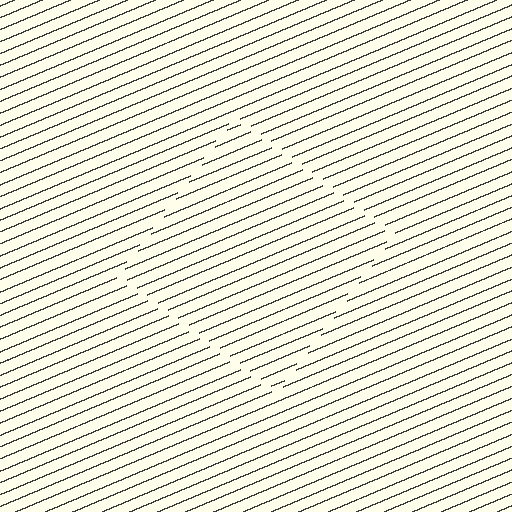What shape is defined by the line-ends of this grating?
An illusory square. The interior of the shape contains the same grating, shifted by half a period — the contour is defined by the phase discontinuity where line-ends from the inner and outer gratings abut.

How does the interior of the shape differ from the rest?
The interior of the shape contains the same grating, shifted by half a period — the contour is defined by the phase discontinuity where line-ends from the inner and outer gratings abut.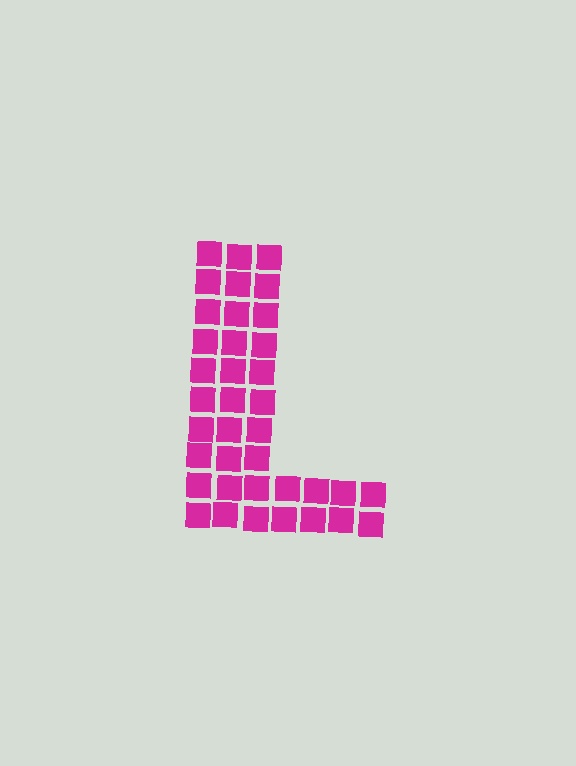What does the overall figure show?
The overall figure shows the letter L.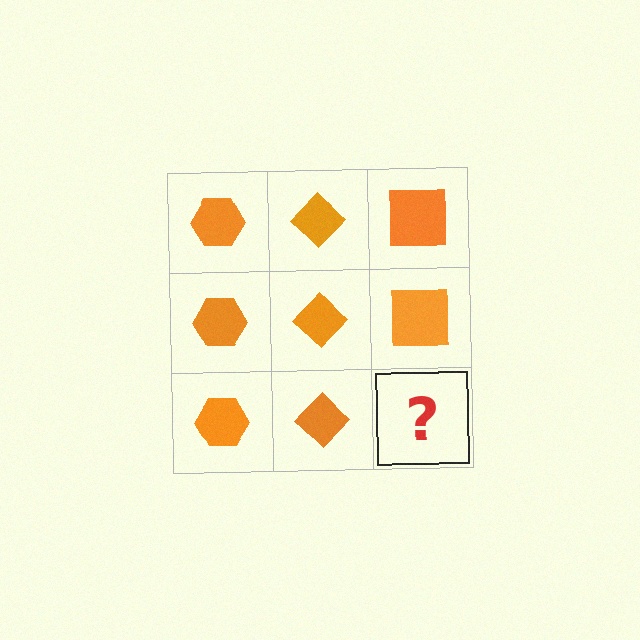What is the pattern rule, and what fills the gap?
The rule is that each column has a consistent shape. The gap should be filled with an orange square.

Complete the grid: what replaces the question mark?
The question mark should be replaced with an orange square.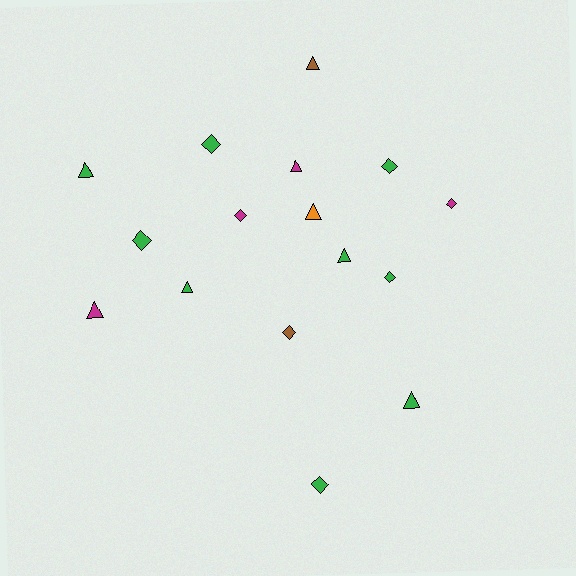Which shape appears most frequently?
Diamond, with 8 objects.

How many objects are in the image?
There are 16 objects.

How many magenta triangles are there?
There are 2 magenta triangles.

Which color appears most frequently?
Green, with 9 objects.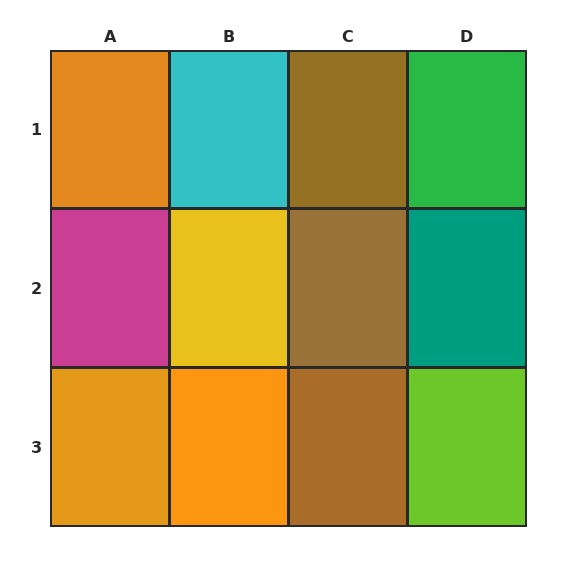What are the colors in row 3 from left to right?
Orange, orange, brown, lime.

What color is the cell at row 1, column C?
Brown.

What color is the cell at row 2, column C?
Brown.